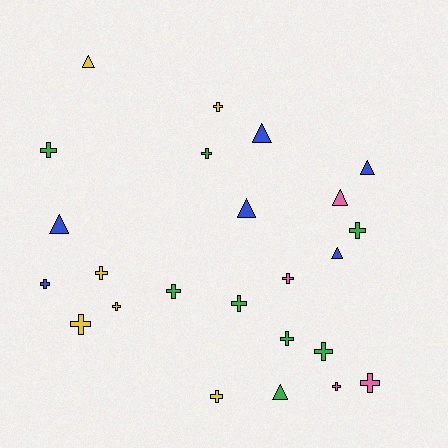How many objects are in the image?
There are 24 objects.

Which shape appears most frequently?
Cross, with 16 objects.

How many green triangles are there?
There is 1 green triangle.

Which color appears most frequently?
Green, with 8 objects.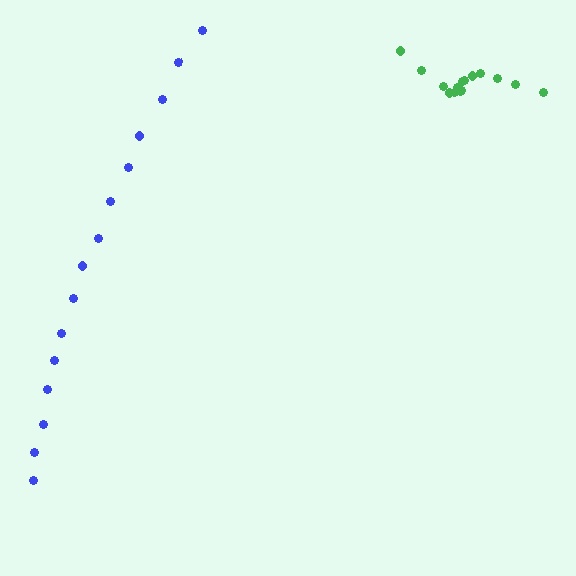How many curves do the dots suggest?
There are 2 distinct paths.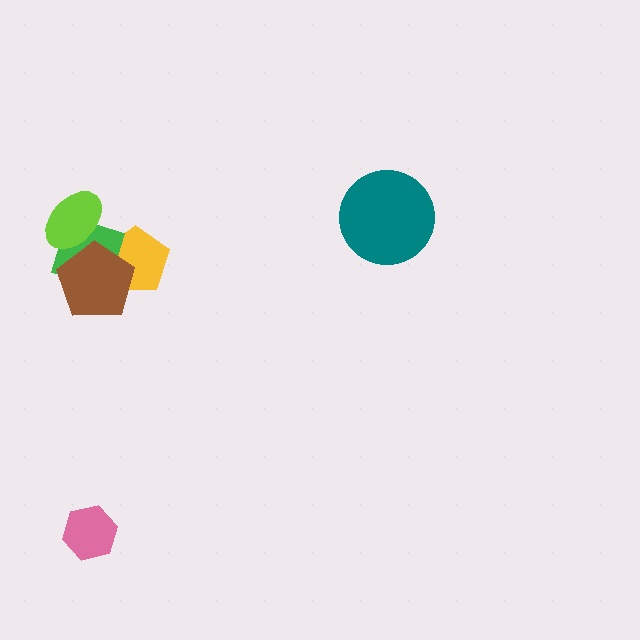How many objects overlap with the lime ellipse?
2 objects overlap with the lime ellipse.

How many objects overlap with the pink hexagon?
0 objects overlap with the pink hexagon.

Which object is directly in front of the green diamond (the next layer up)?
The lime ellipse is directly in front of the green diamond.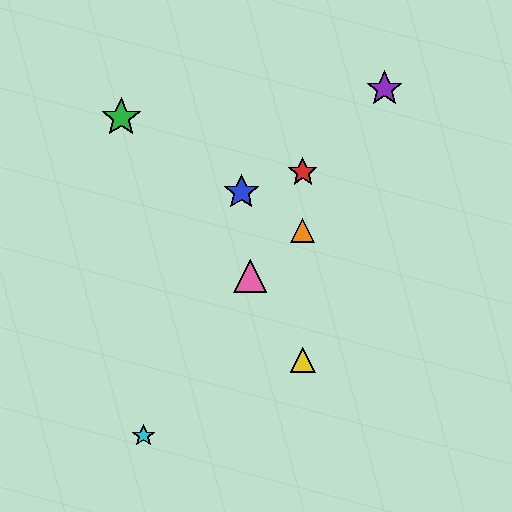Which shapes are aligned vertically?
The red star, the yellow triangle, the orange triangle are aligned vertically.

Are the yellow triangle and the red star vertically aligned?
Yes, both are at x≈303.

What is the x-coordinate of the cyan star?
The cyan star is at x≈143.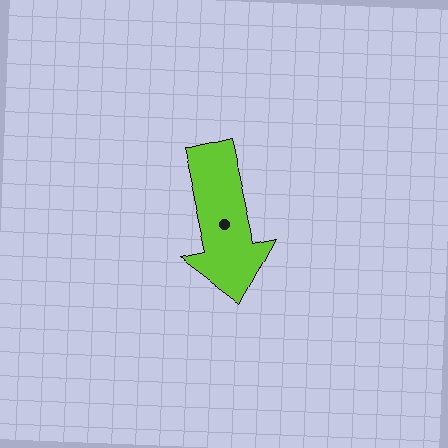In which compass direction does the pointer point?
South.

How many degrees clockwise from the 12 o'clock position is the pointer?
Approximately 167 degrees.